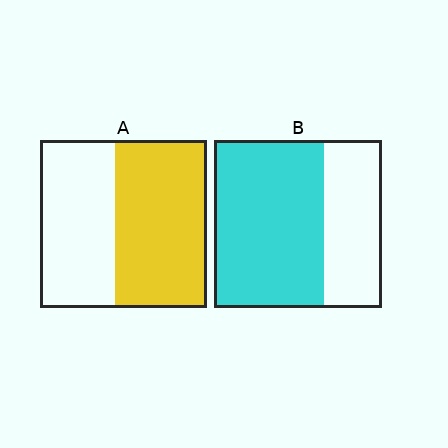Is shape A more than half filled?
Yes.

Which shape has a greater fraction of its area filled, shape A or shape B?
Shape B.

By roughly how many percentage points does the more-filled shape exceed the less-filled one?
By roughly 10 percentage points (B over A).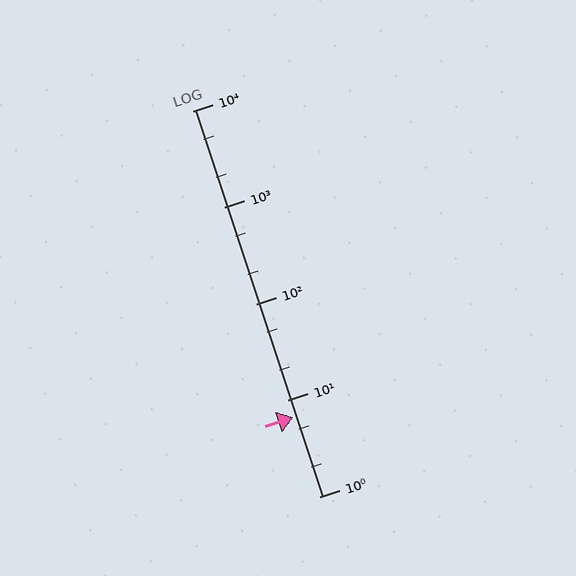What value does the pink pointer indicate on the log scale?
The pointer indicates approximately 6.6.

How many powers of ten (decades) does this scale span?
The scale spans 4 decades, from 1 to 10000.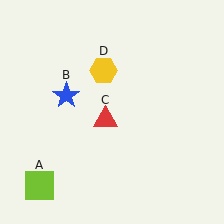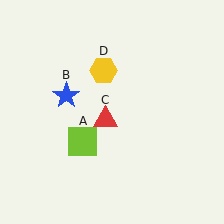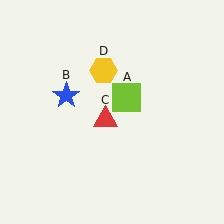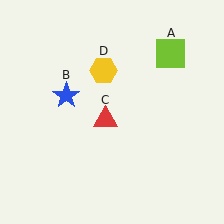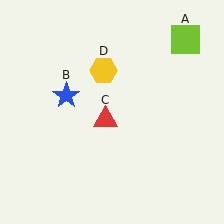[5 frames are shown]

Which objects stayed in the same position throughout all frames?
Blue star (object B) and red triangle (object C) and yellow hexagon (object D) remained stationary.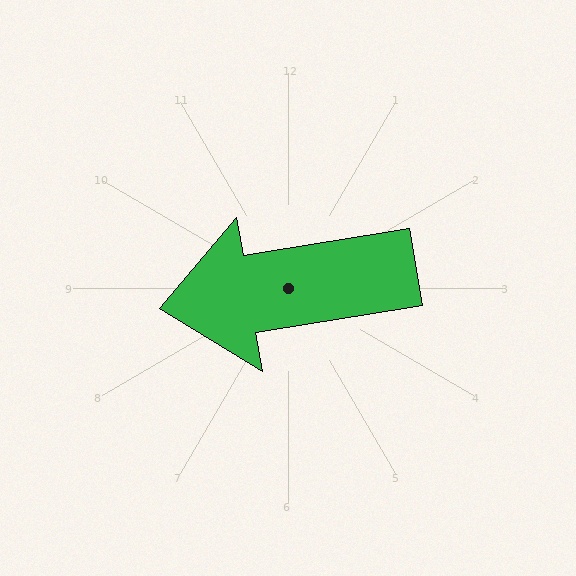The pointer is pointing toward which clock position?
Roughly 9 o'clock.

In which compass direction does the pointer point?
West.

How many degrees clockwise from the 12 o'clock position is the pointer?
Approximately 261 degrees.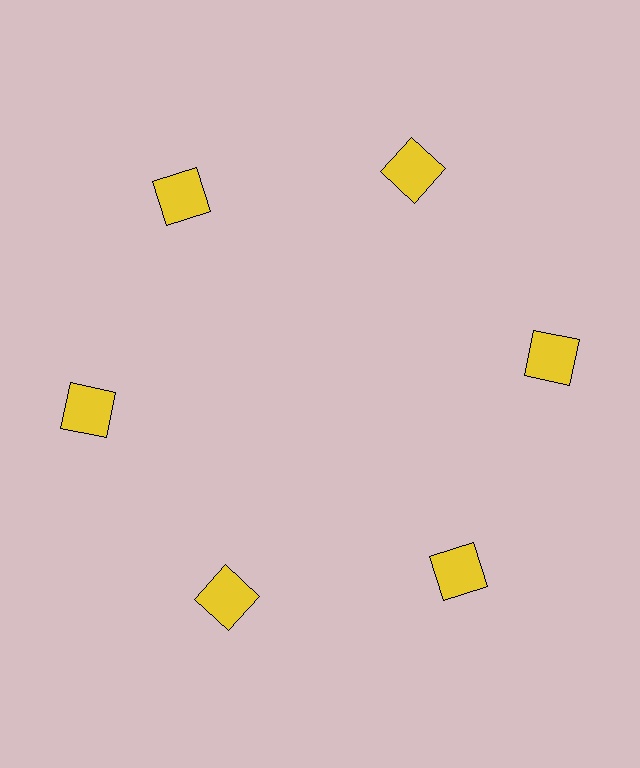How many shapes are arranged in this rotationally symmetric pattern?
There are 6 shapes, arranged in 6 groups of 1.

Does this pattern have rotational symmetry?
Yes, this pattern has 6-fold rotational symmetry. It looks the same after rotating 60 degrees around the center.